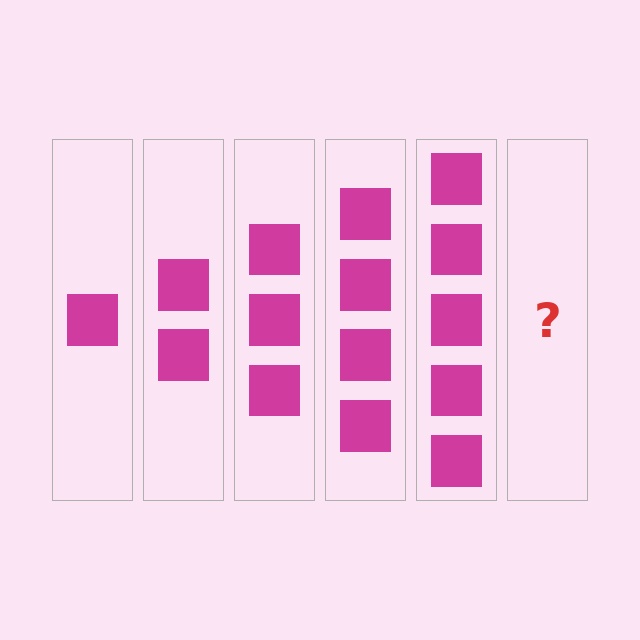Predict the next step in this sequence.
The next step is 6 squares.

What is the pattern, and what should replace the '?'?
The pattern is that each step adds one more square. The '?' should be 6 squares.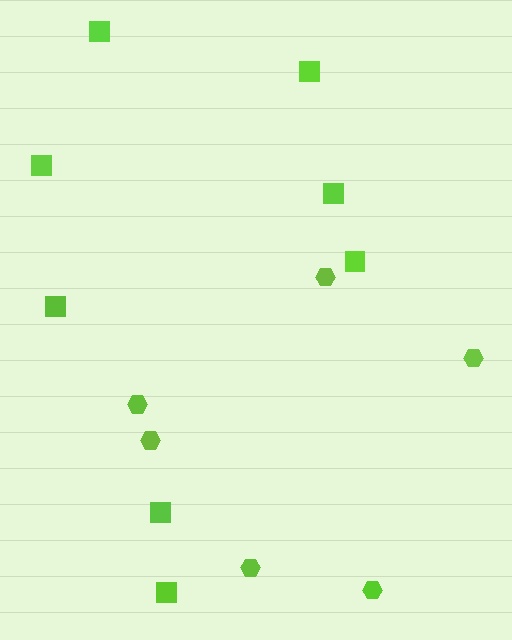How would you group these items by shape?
There are 2 groups: one group of squares (8) and one group of hexagons (6).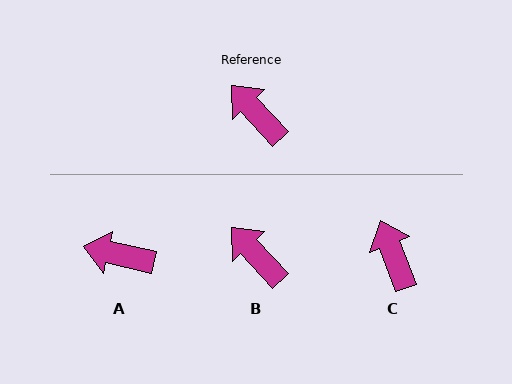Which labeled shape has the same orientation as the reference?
B.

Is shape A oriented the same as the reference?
No, it is off by about 35 degrees.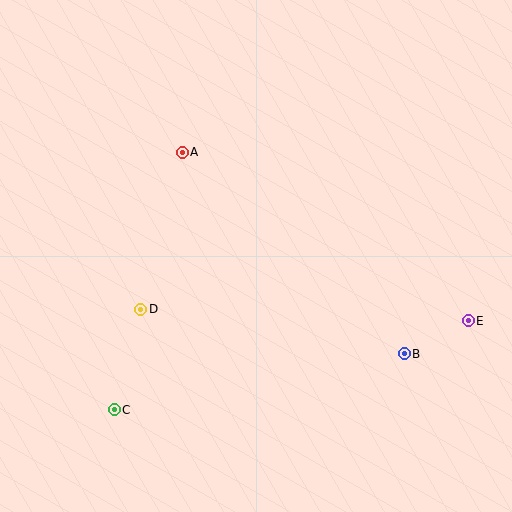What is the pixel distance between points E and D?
The distance between E and D is 327 pixels.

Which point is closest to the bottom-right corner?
Point B is closest to the bottom-right corner.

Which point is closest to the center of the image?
Point D at (141, 309) is closest to the center.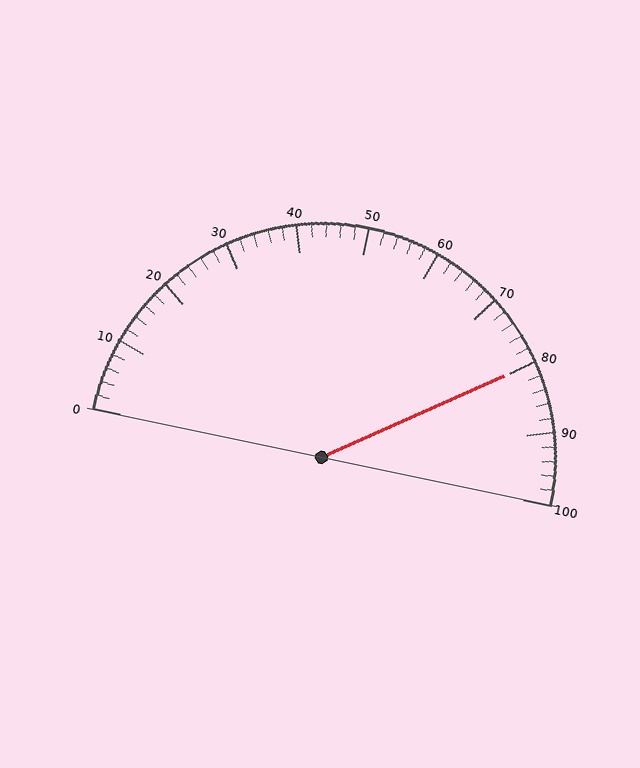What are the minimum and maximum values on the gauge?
The gauge ranges from 0 to 100.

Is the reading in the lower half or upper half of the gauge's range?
The reading is in the upper half of the range (0 to 100).